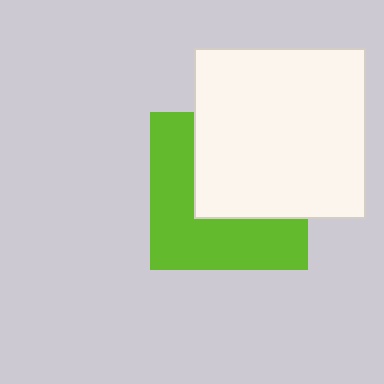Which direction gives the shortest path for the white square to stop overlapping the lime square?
Moving toward the upper-right gives the shortest separation.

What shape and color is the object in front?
The object in front is a white square.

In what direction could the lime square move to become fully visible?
The lime square could move toward the lower-left. That would shift it out from behind the white square entirely.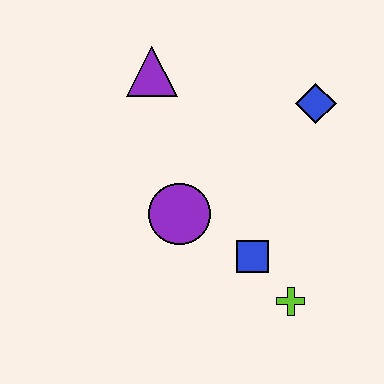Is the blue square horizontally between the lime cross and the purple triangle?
Yes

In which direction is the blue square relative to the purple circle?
The blue square is to the right of the purple circle.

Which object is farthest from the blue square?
The purple triangle is farthest from the blue square.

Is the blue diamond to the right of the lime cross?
Yes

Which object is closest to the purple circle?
The blue square is closest to the purple circle.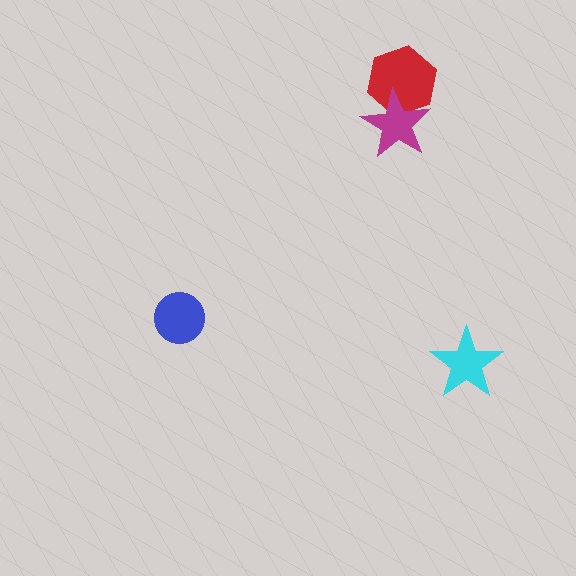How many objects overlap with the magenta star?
1 object overlaps with the magenta star.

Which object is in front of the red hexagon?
The magenta star is in front of the red hexagon.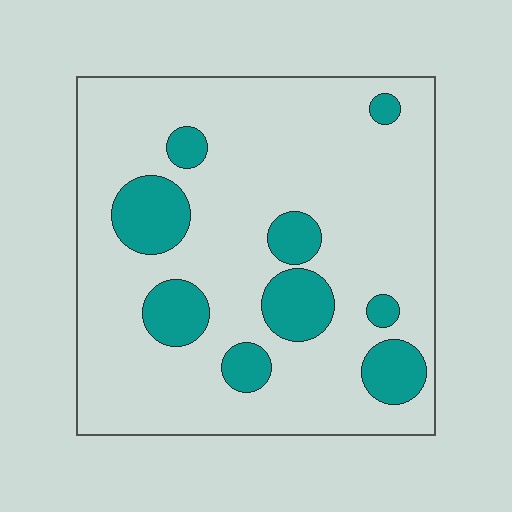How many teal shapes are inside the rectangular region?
9.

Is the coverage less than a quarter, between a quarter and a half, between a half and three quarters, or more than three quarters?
Less than a quarter.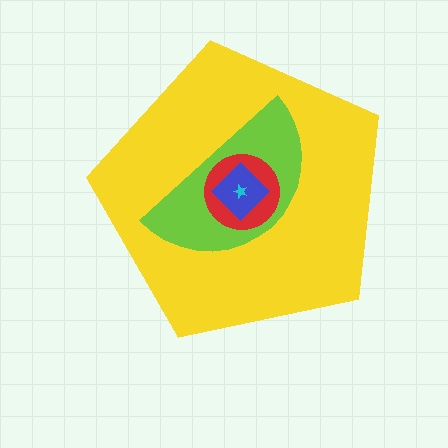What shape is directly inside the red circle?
The blue diamond.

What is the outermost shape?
The yellow pentagon.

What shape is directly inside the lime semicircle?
The red circle.